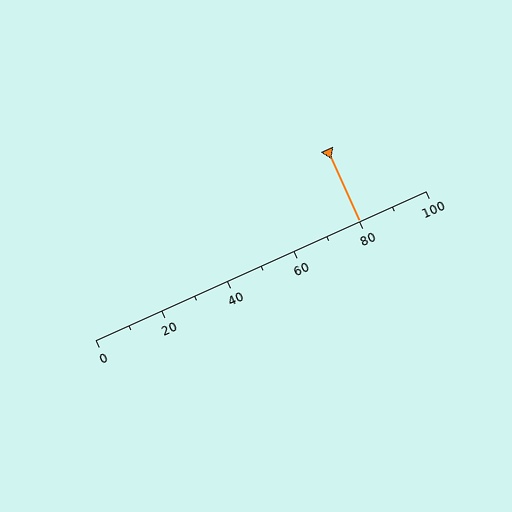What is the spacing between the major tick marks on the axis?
The major ticks are spaced 20 apart.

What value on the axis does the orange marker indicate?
The marker indicates approximately 80.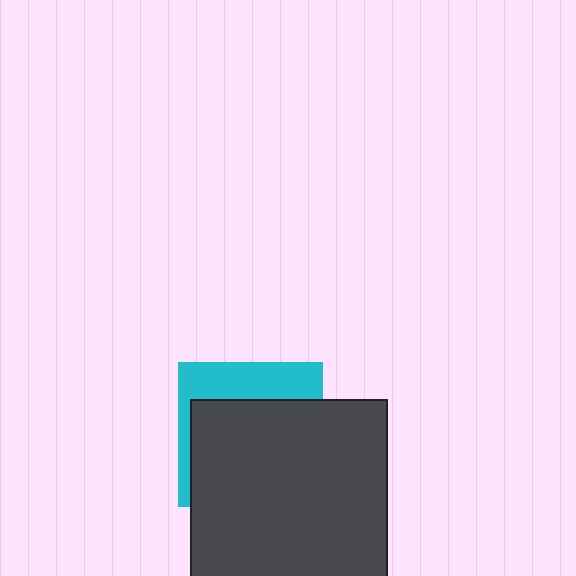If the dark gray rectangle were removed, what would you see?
You would see the complete cyan square.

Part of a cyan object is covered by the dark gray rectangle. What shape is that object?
It is a square.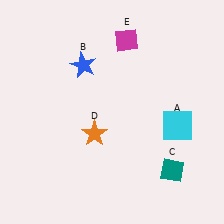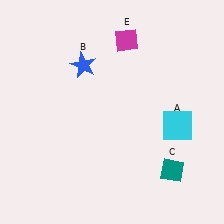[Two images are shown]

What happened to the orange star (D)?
The orange star (D) was removed in Image 2. It was in the bottom-left area of Image 1.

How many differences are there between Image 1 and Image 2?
There is 1 difference between the two images.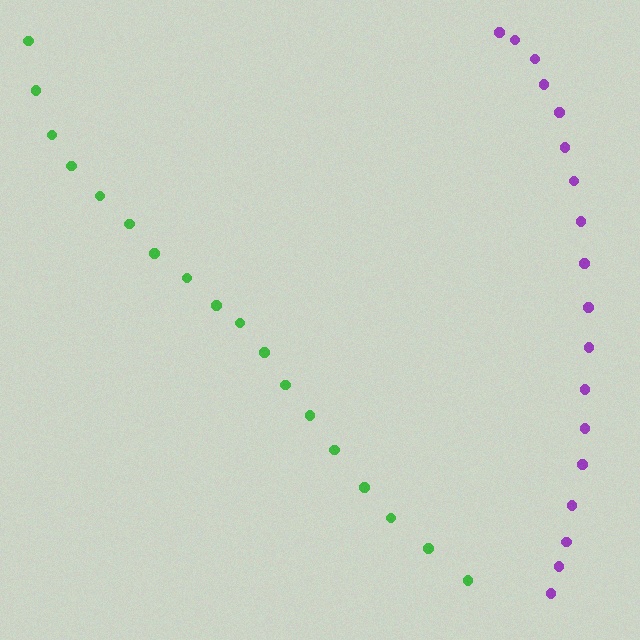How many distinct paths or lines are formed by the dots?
There are 2 distinct paths.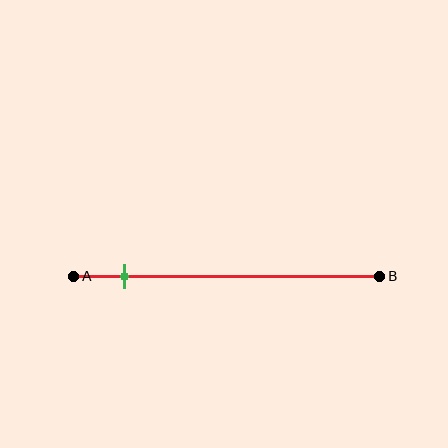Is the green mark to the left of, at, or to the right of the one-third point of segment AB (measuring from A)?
The green mark is to the left of the one-third point of segment AB.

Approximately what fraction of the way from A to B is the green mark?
The green mark is approximately 15% of the way from A to B.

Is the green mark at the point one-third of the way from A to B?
No, the mark is at about 15% from A, not at the 33% one-third point.